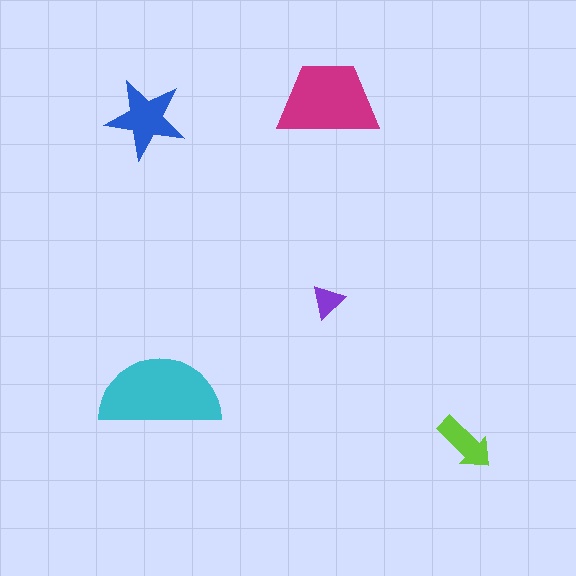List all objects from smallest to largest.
The purple triangle, the lime arrow, the blue star, the magenta trapezoid, the cyan semicircle.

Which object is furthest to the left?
The blue star is leftmost.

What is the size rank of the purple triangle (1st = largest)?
5th.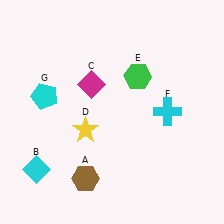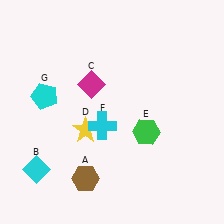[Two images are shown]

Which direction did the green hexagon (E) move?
The green hexagon (E) moved down.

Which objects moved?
The objects that moved are: the green hexagon (E), the cyan cross (F).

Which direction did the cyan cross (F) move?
The cyan cross (F) moved left.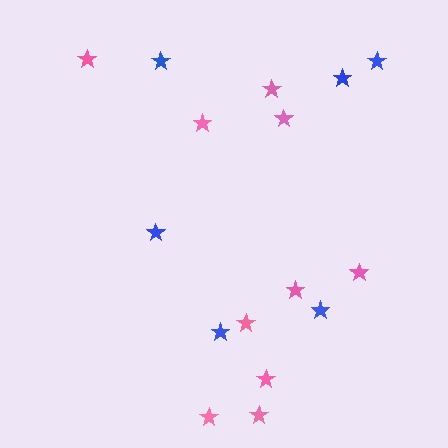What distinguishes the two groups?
There are 2 groups: one group of blue stars (6) and one group of pink stars (10).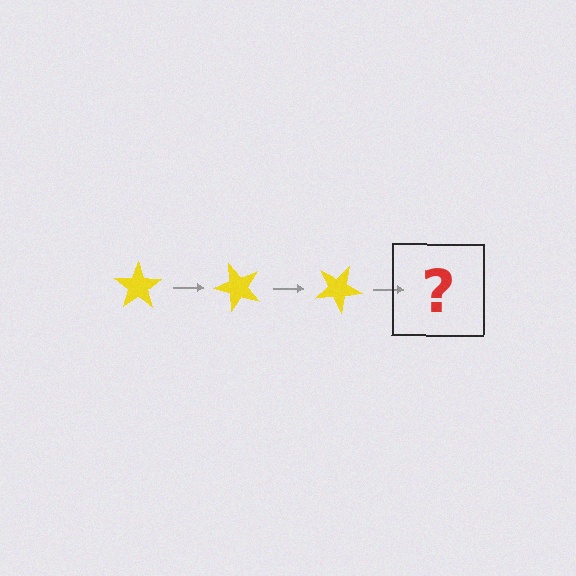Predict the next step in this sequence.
The next step is a yellow star rotated 150 degrees.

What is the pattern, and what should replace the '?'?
The pattern is that the star rotates 50 degrees each step. The '?' should be a yellow star rotated 150 degrees.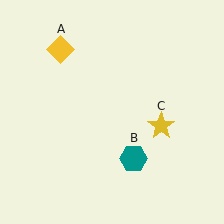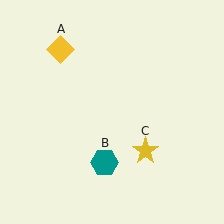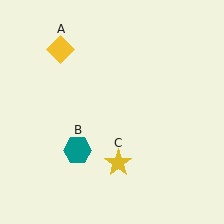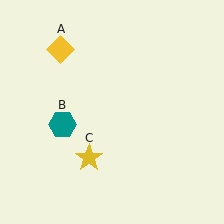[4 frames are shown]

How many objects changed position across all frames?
2 objects changed position: teal hexagon (object B), yellow star (object C).